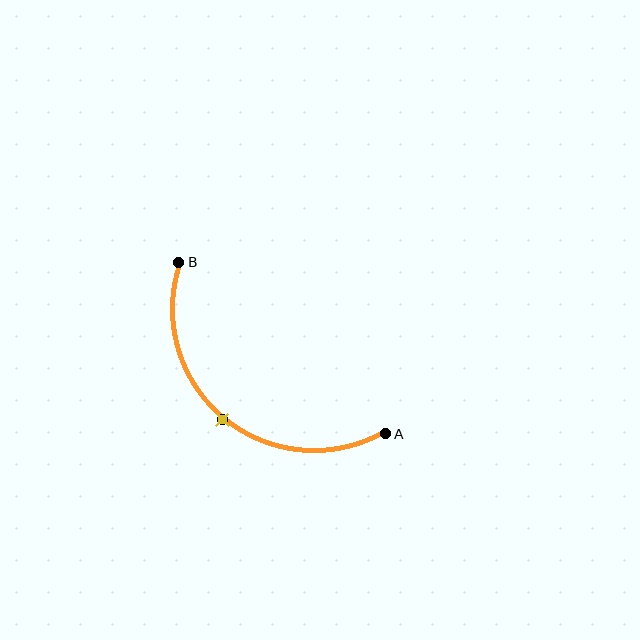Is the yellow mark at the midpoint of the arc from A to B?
Yes. The yellow mark lies on the arc at equal arc-length from both A and B — it is the arc midpoint.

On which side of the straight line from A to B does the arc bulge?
The arc bulges below and to the left of the straight line connecting A and B.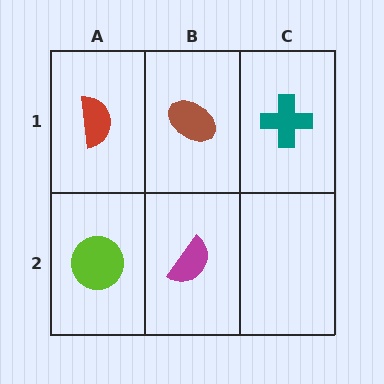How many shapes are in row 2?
2 shapes.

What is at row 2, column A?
A lime circle.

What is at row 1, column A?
A red semicircle.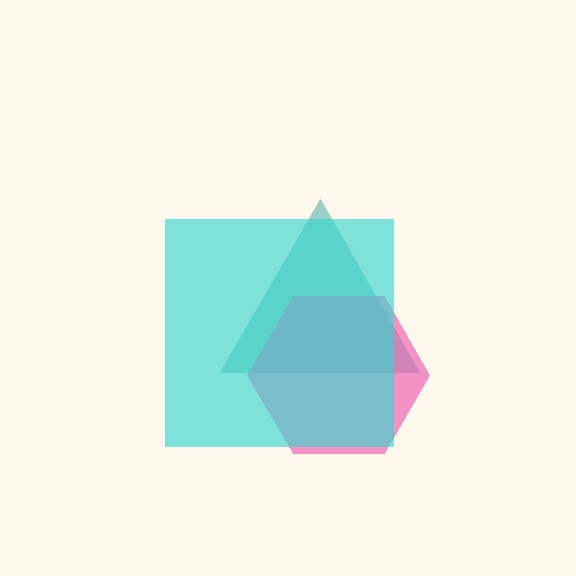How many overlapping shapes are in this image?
There are 3 overlapping shapes in the image.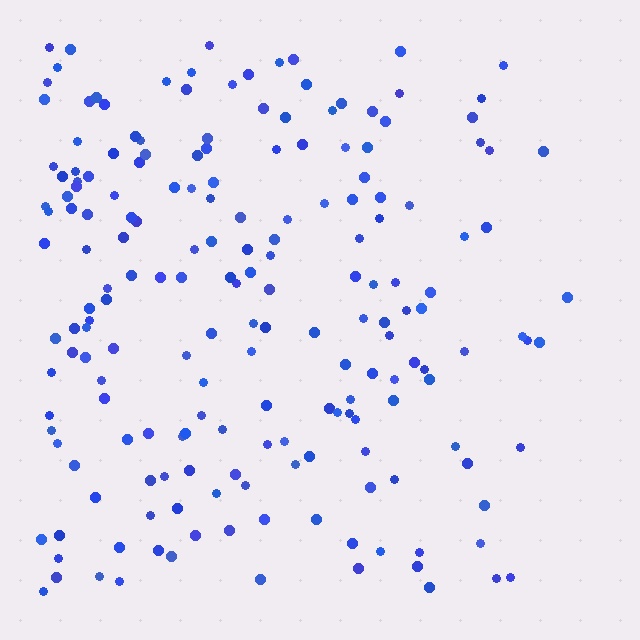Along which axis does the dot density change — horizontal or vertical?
Horizontal.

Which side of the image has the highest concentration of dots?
The left.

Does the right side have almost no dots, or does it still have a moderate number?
Still a moderate number, just noticeably fewer than the left.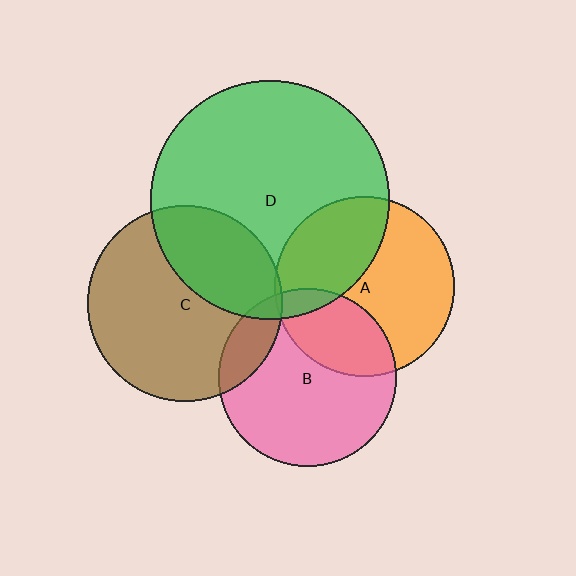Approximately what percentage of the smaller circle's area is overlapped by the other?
Approximately 5%.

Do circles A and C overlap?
Yes.